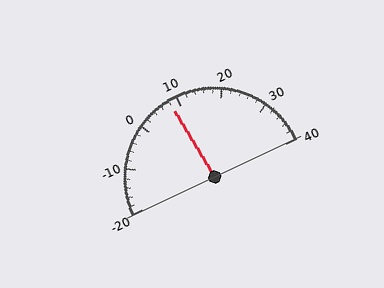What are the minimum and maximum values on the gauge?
The gauge ranges from -20 to 40.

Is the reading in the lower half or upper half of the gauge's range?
The reading is in the lower half of the range (-20 to 40).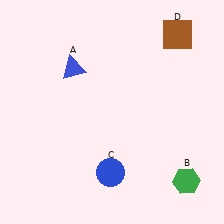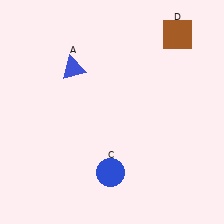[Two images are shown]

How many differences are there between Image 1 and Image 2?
There is 1 difference between the two images.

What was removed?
The green hexagon (B) was removed in Image 2.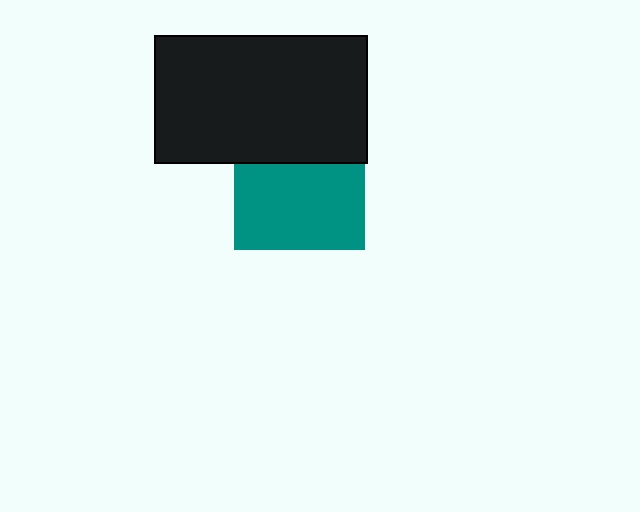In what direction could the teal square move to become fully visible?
The teal square could move down. That would shift it out from behind the black rectangle entirely.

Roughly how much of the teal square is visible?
Most of it is visible (roughly 66%).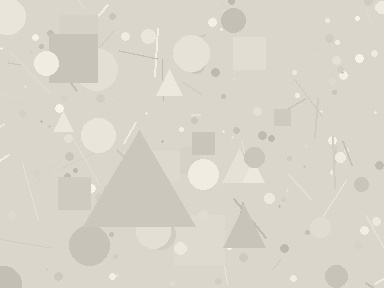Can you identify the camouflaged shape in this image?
The camouflaged shape is a triangle.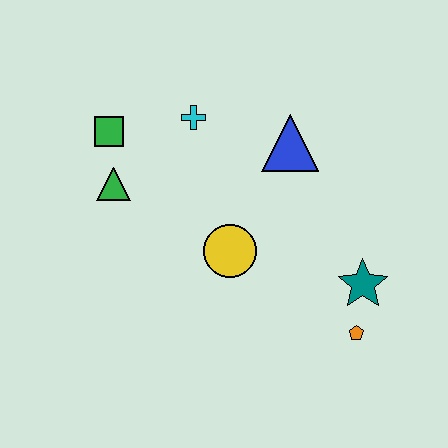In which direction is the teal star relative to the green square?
The teal star is to the right of the green square.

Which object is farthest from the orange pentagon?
The green square is farthest from the orange pentagon.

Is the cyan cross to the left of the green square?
No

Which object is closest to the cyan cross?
The green square is closest to the cyan cross.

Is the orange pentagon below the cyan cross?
Yes